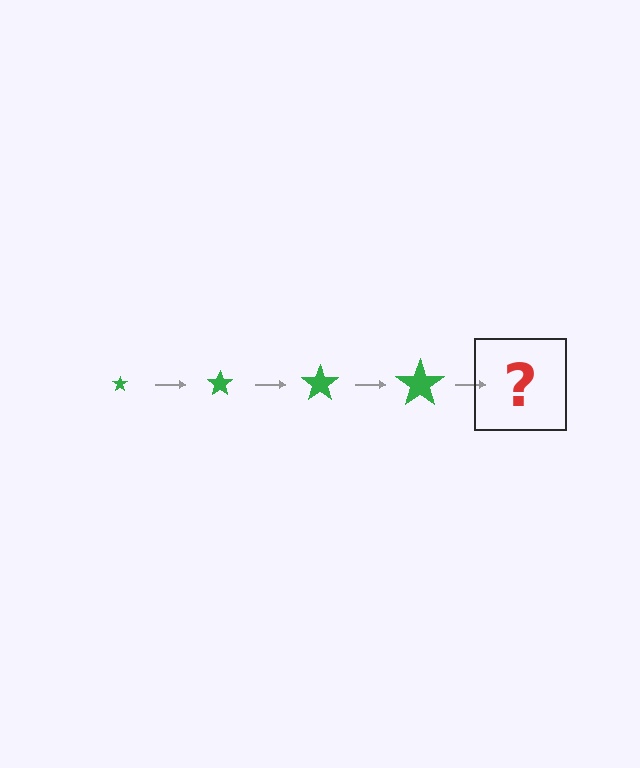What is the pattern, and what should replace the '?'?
The pattern is that the star gets progressively larger each step. The '?' should be a green star, larger than the previous one.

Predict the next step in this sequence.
The next step is a green star, larger than the previous one.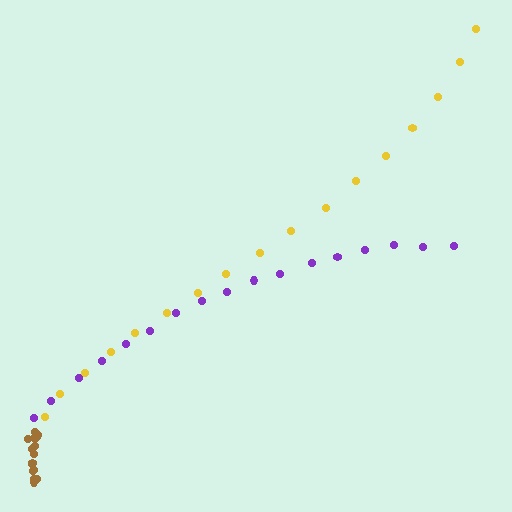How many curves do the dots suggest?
There are 3 distinct paths.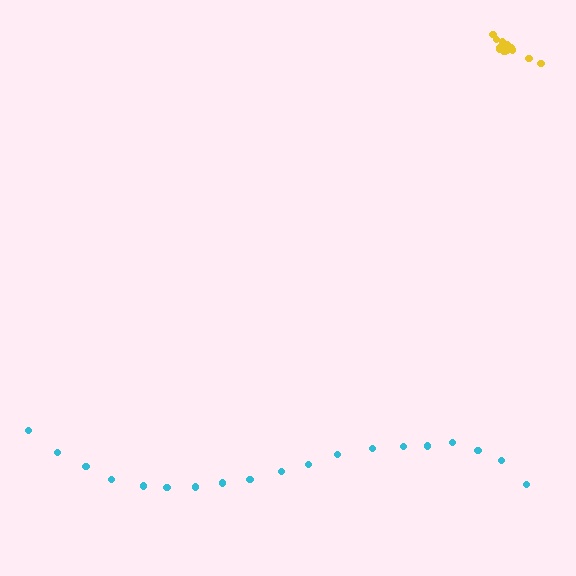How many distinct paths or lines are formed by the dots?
There are 2 distinct paths.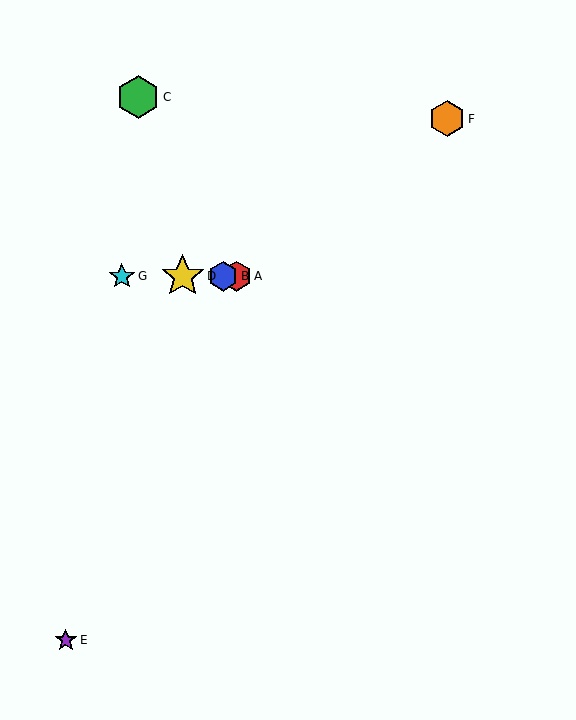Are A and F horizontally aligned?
No, A is at y≈276 and F is at y≈119.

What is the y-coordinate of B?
Object B is at y≈276.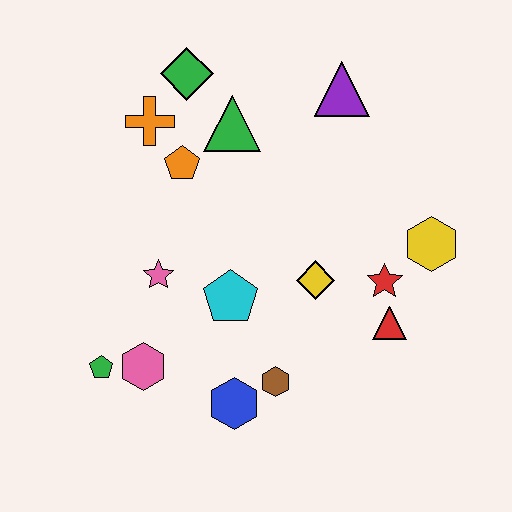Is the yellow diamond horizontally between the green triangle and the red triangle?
Yes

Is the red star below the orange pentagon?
Yes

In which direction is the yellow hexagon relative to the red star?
The yellow hexagon is to the right of the red star.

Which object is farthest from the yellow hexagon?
The green pentagon is farthest from the yellow hexagon.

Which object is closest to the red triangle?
The red star is closest to the red triangle.